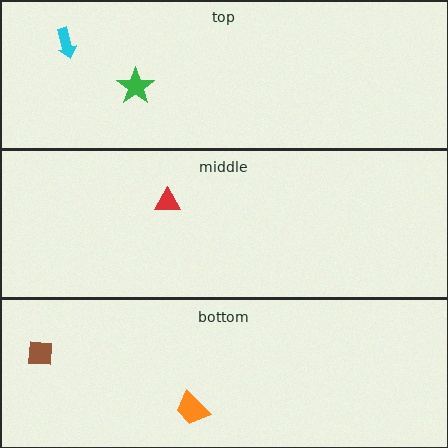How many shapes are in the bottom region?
2.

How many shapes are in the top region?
2.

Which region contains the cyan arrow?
The top region.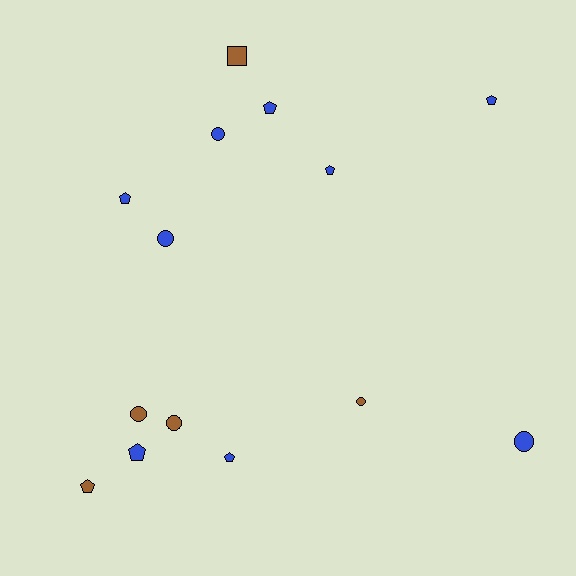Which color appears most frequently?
Blue, with 9 objects.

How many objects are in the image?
There are 14 objects.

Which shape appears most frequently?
Pentagon, with 7 objects.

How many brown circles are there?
There are 3 brown circles.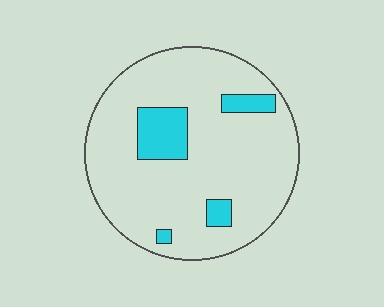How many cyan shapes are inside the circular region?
4.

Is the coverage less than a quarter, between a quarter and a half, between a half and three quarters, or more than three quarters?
Less than a quarter.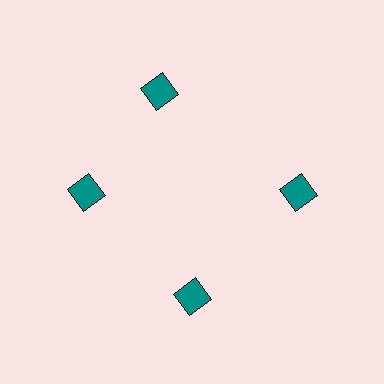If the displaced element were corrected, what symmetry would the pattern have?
It would have 4-fold rotational symmetry — the pattern would map onto itself every 90 degrees.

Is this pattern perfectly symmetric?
No. The 4 teal squares are arranged in a ring, but one element near the 12 o'clock position is rotated out of alignment along the ring, breaking the 4-fold rotational symmetry.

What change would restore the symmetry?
The symmetry would be restored by rotating it back into even spacing with its neighbors so that all 4 squares sit at equal angles and equal distance from the center.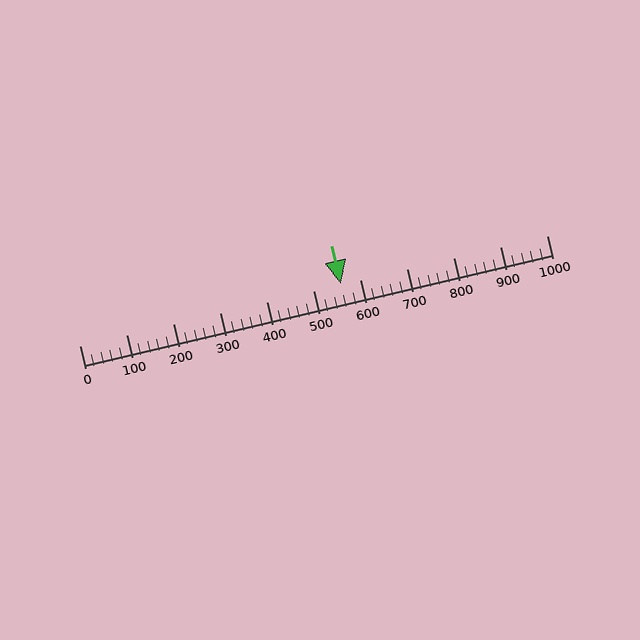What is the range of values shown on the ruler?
The ruler shows values from 0 to 1000.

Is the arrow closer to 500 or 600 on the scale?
The arrow is closer to 600.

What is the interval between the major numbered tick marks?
The major tick marks are spaced 100 units apart.